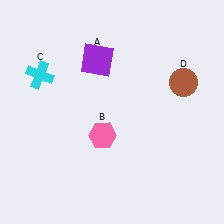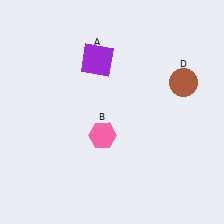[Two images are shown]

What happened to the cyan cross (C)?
The cyan cross (C) was removed in Image 2. It was in the top-left area of Image 1.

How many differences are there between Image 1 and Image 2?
There is 1 difference between the two images.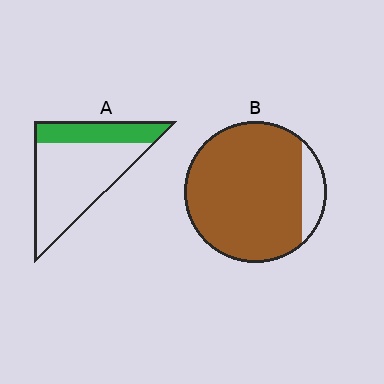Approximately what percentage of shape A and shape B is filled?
A is approximately 30% and B is approximately 90%.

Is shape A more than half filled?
No.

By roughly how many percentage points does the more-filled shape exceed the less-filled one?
By roughly 60 percentage points (B over A).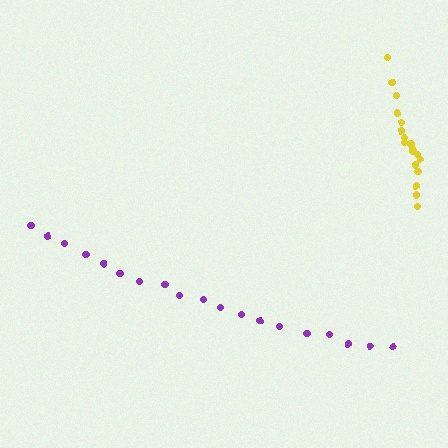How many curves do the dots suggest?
There are 2 distinct paths.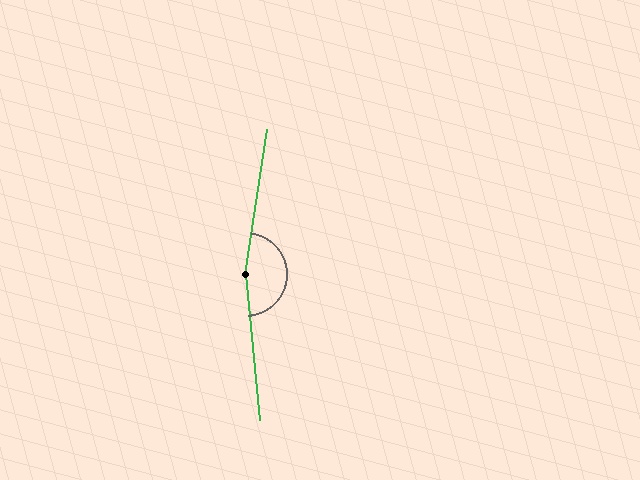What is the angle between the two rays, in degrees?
Approximately 166 degrees.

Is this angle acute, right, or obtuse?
It is obtuse.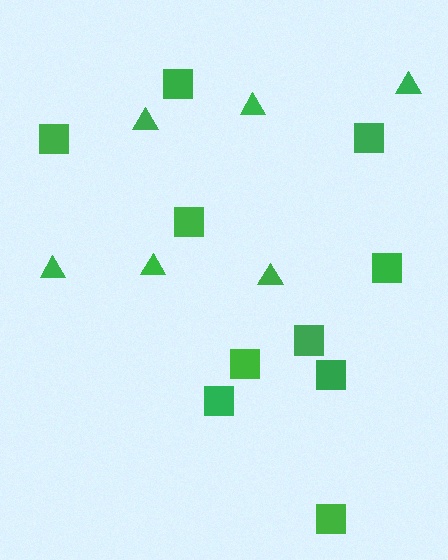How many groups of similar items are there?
There are 2 groups: one group of squares (10) and one group of triangles (6).